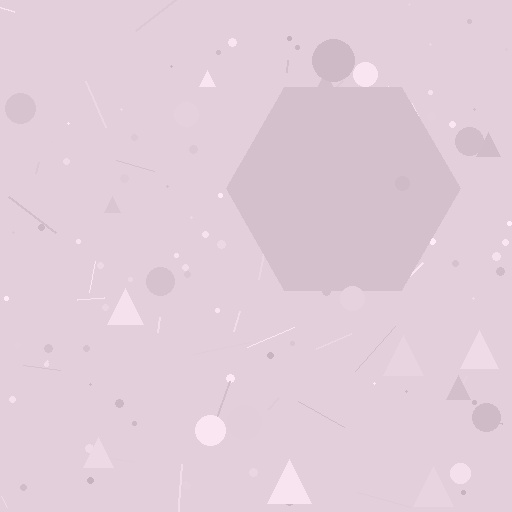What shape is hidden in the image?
A hexagon is hidden in the image.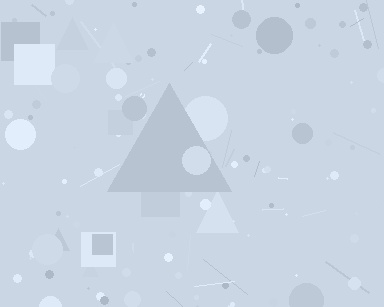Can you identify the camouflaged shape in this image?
The camouflaged shape is a triangle.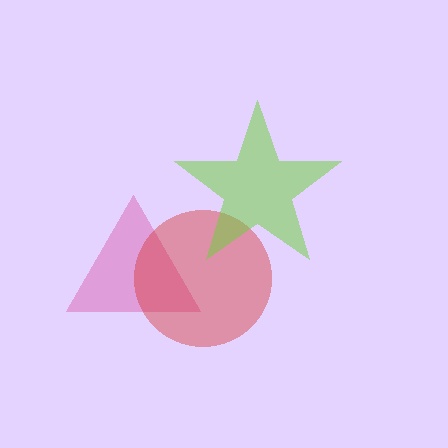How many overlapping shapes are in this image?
There are 3 overlapping shapes in the image.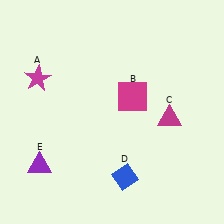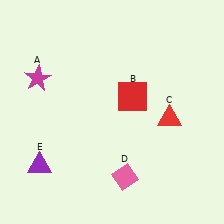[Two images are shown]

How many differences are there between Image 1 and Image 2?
There are 3 differences between the two images.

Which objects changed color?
B changed from magenta to red. C changed from magenta to red. D changed from blue to pink.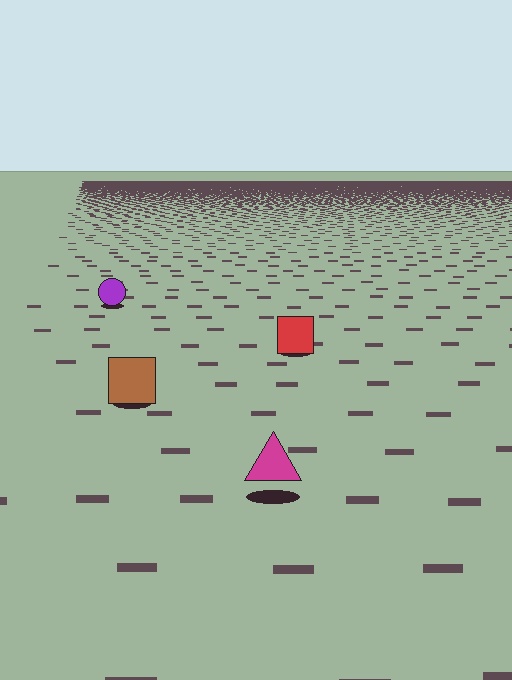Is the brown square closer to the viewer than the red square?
Yes. The brown square is closer — you can tell from the texture gradient: the ground texture is coarser near it.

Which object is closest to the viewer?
The magenta triangle is closest. The texture marks near it are larger and more spread out.